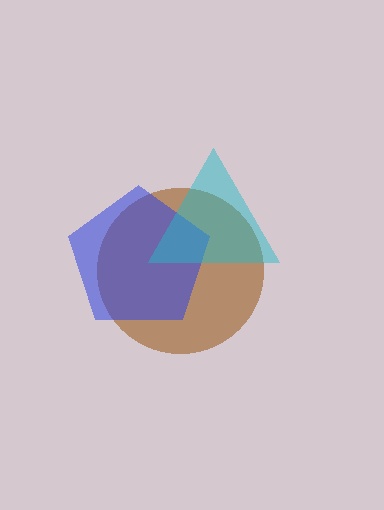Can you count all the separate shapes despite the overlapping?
Yes, there are 3 separate shapes.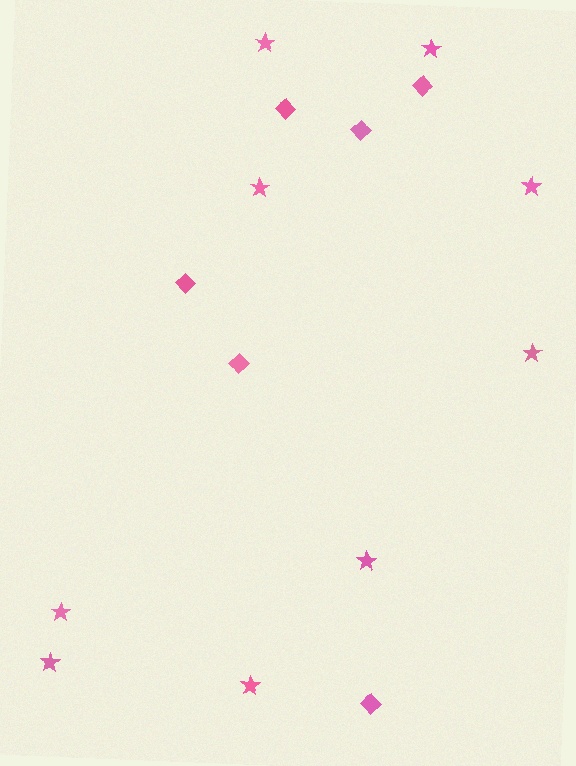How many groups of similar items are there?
There are 2 groups: one group of stars (9) and one group of diamonds (6).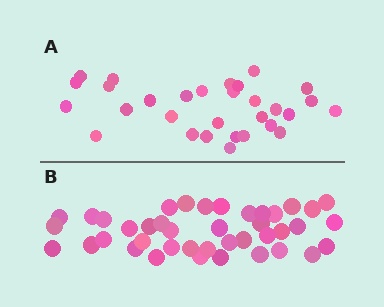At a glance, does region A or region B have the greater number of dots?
Region B (the bottom region) has more dots.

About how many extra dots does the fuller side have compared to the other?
Region B has roughly 12 or so more dots than region A.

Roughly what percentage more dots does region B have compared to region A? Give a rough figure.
About 35% more.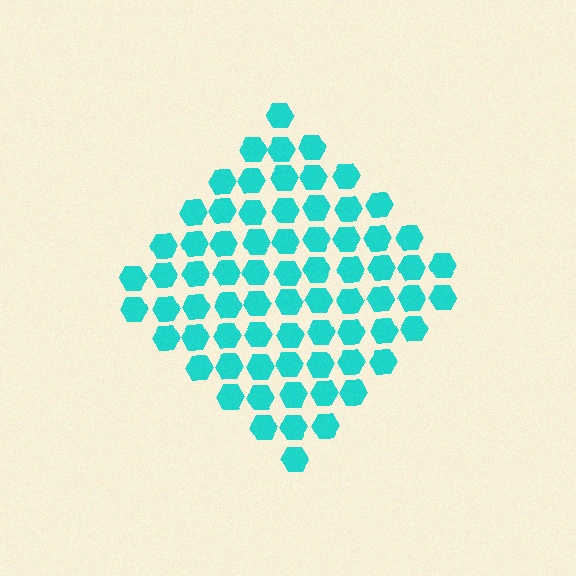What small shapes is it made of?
It is made of small hexagons.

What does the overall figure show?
The overall figure shows a diamond.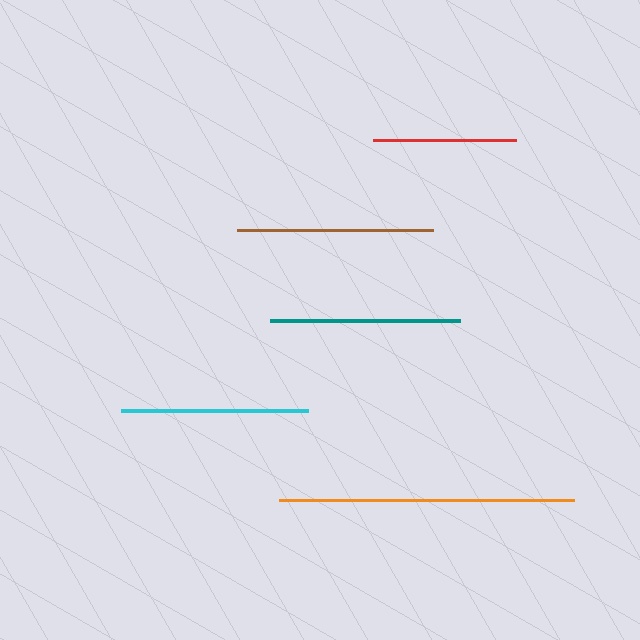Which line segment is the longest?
The orange line is the longest at approximately 295 pixels.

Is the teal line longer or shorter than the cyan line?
The teal line is longer than the cyan line.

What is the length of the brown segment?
The brown segment is approximately 195 pixels long.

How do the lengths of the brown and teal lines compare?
The brown and teal lines are approximately the same length.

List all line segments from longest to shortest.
From longest to shortest: orange, brown, teal, cyan, red.